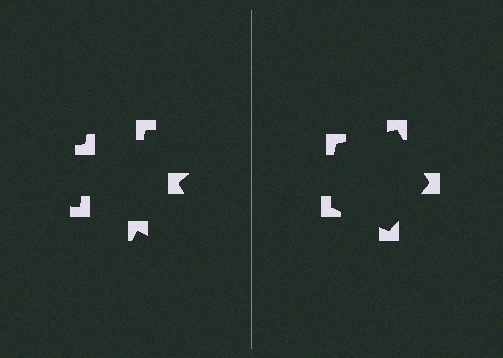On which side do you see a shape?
An illusory pentagon appears on the right side. On the left side the wedge cuts are rotated, so no coherent shape forms.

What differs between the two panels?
The notched squares are positioned identically on both sides; only the wedge orientations differ. On the right they align to a pentagon; on the left they are misaligned.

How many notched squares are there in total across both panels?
10 — 5 on each side.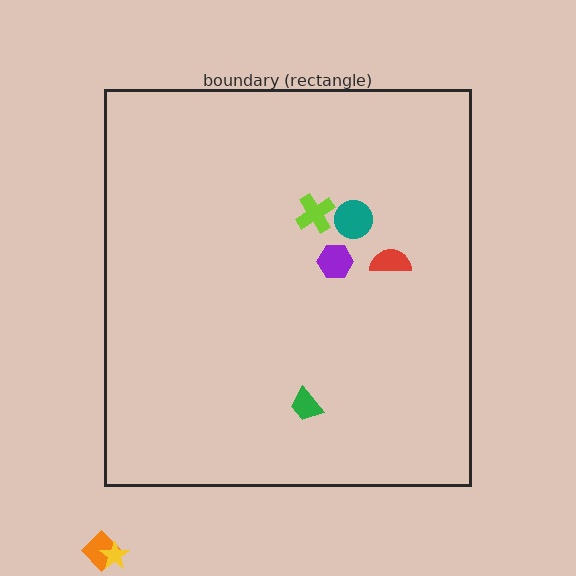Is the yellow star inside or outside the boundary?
Outside.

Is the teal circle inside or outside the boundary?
Inside.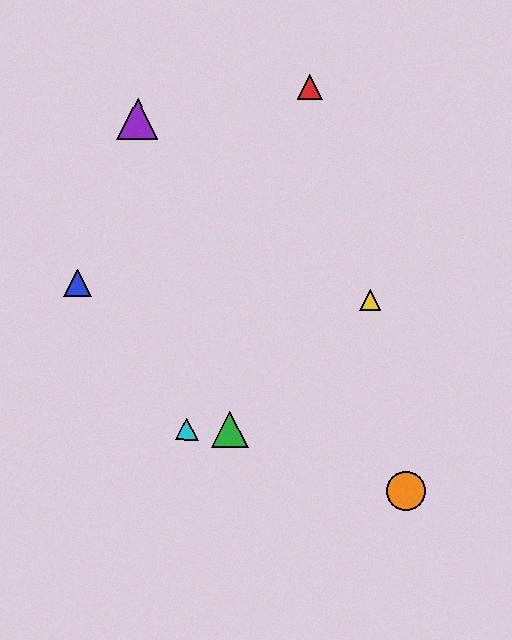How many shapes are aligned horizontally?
2 shapes (the green triangle, the cyan triangle) are aligned horizontally.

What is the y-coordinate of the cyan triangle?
The cyan triangle is at y≈429.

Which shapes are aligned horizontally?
The green triangle, the cyan triangle are aligned horizontally.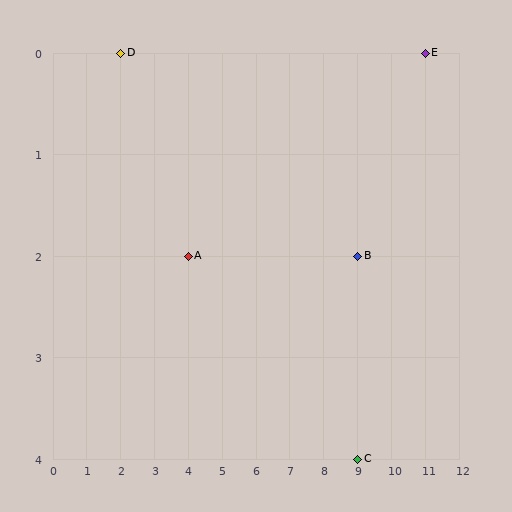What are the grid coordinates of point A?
Point A is at grid coordinates (4, 2).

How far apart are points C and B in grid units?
Points C and B are 2 rows apart.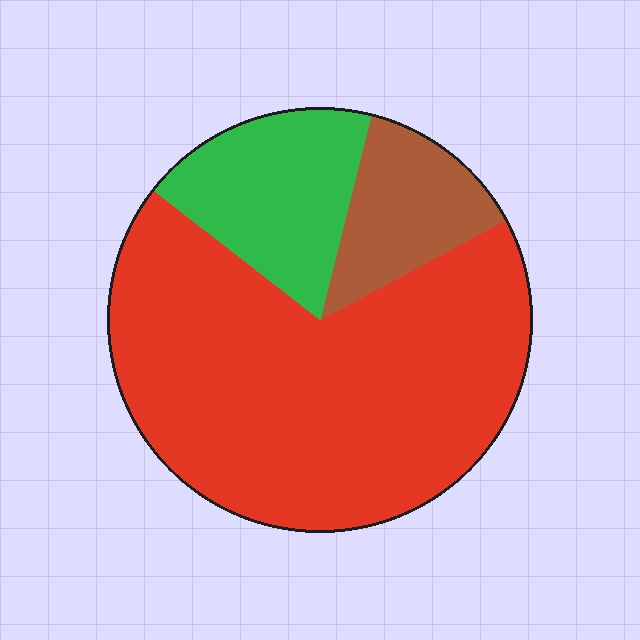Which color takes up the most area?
Red, at roughly 70%.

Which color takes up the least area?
Brown, at roughly 15%.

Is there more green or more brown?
Green.